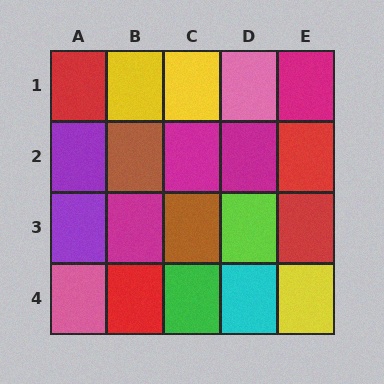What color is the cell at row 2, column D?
Magenta.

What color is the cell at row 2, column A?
Purple.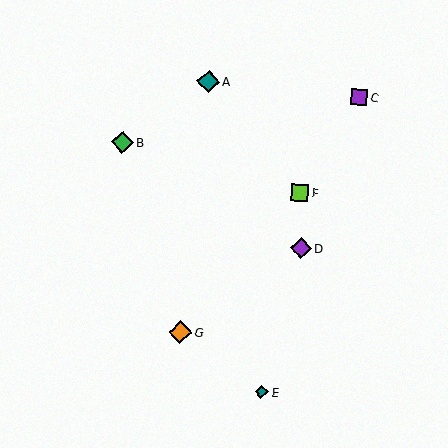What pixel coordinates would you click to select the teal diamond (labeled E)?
Click at (262, 392) to select the teal diamond E.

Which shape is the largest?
The orange diamond (labeled G) is the largest.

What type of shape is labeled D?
Shape D is a purple diamond.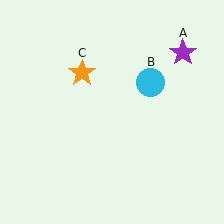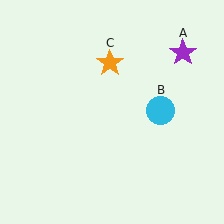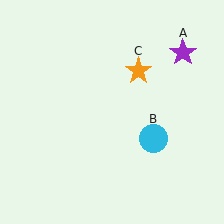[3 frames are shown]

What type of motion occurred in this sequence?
The cyan circle (object B), orange star (object C) rotated clockwise around the center of the scene.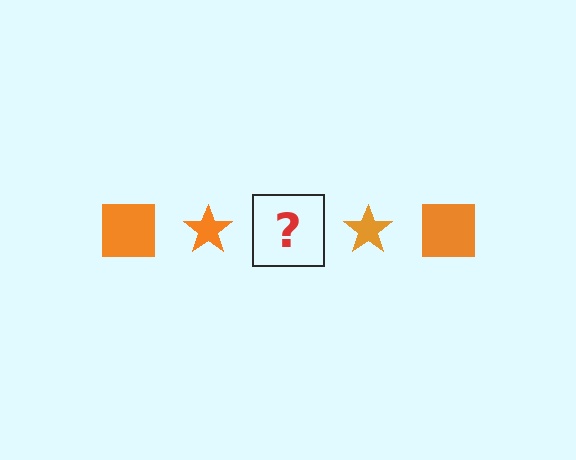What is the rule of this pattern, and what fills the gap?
The rule is that the pattern cycles through square, star shapes in orange. The gap should be filled with an orange square.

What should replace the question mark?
The question mark should be replaced with an orange square.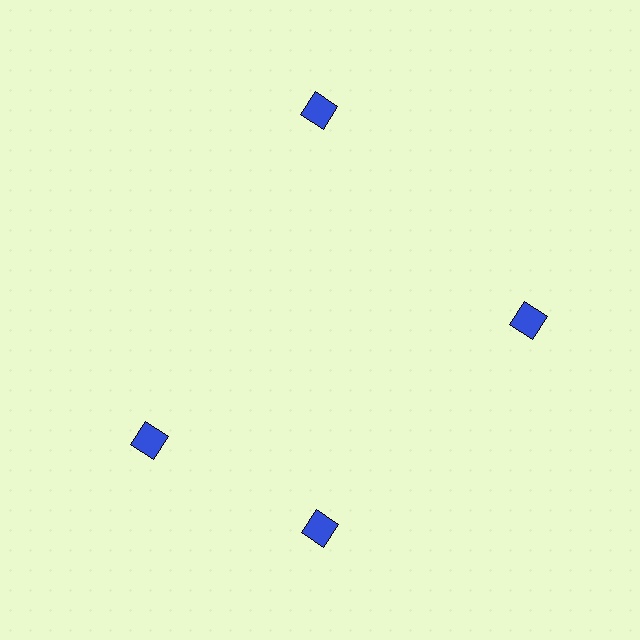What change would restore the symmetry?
The symmetry would be restored by rotating it back into even spacing with its neighbors so that all 4 diamonds sit at equal angles and equal distance from the center.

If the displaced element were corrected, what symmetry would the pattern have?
It would have 4-fold rotational symmetry — the pattern would map onto itself every 90 degrees.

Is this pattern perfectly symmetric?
No. The 4 blue diamonds are arranged in a ring, but one element near the 9 o'clock position is rotated out of alignment along the ring, breaking the 4-fold rotational symmetry.